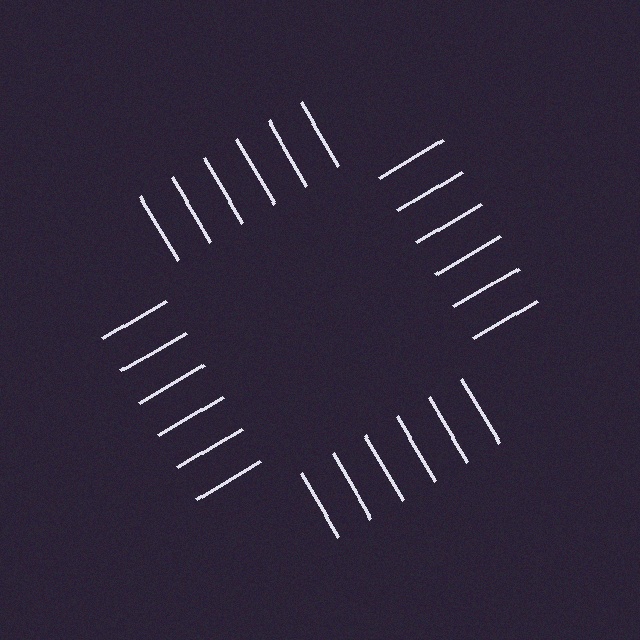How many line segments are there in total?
24 — 6 along each of the 4 edges.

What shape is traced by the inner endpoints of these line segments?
An illusory square — the line segments terminate on its edges but no continuous stroke is drawn.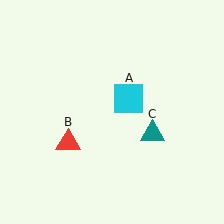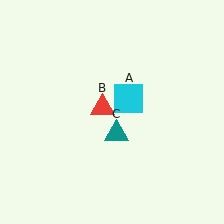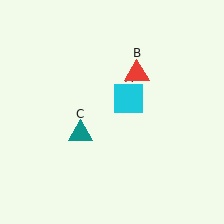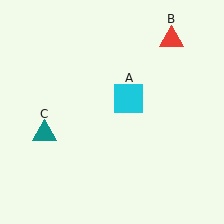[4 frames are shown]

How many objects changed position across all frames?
2 objects changed position: red triangle (object B), teal triangle (object C).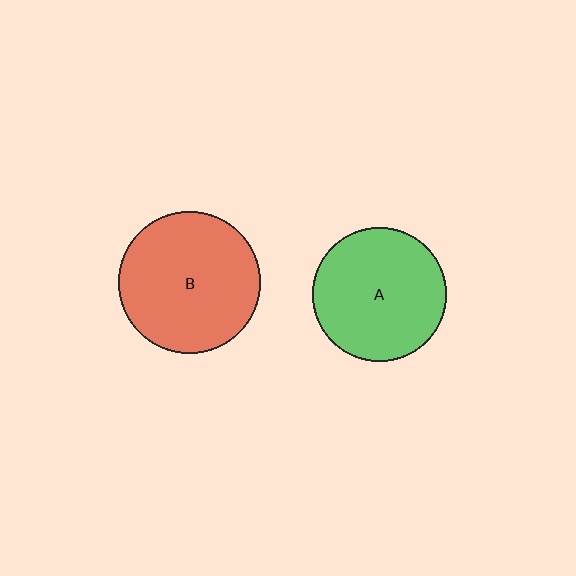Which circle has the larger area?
Circle B (red).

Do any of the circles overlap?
No, none of the circles overlap.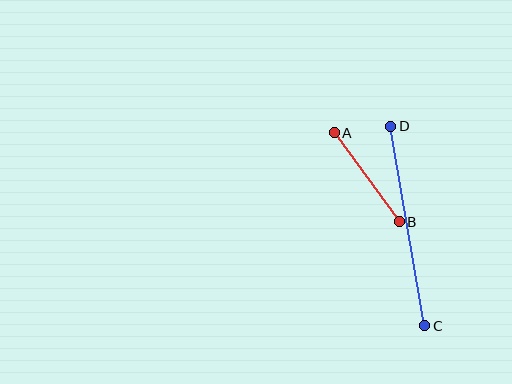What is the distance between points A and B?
The distance is approximately 110 pixels.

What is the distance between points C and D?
The distance is approximately 202 pixels.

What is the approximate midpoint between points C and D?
The midpoint is at approximately (408, 226) pixels.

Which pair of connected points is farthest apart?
Points C and D are farthest apart.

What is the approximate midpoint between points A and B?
The midpoint is at approximately (367, 177) pixels.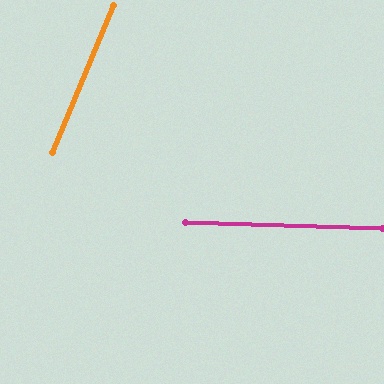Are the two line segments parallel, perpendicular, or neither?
Neither parallel nor perpendicular — they differ by about 69°.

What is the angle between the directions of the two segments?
Approximately 69 degrees.